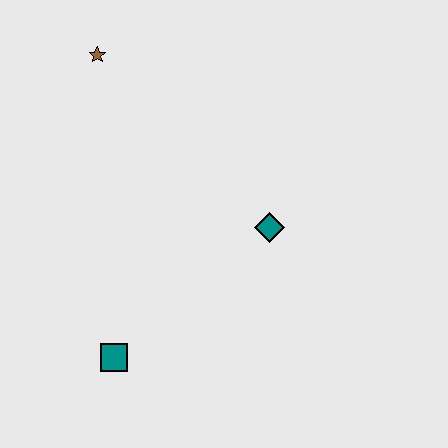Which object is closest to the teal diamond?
The teal square is closest to the teal diamond.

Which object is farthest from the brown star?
The teal square is farthest from the brown star.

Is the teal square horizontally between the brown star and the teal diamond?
Yes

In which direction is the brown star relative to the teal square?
The brown star is above the teal square.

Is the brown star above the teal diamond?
Yes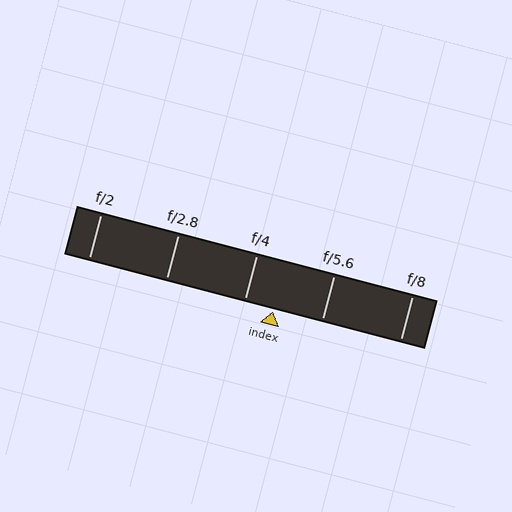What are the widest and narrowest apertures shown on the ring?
The widest aperture shown is f/2 and the narrowest is f/8.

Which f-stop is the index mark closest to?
The index mark is closest to f/4.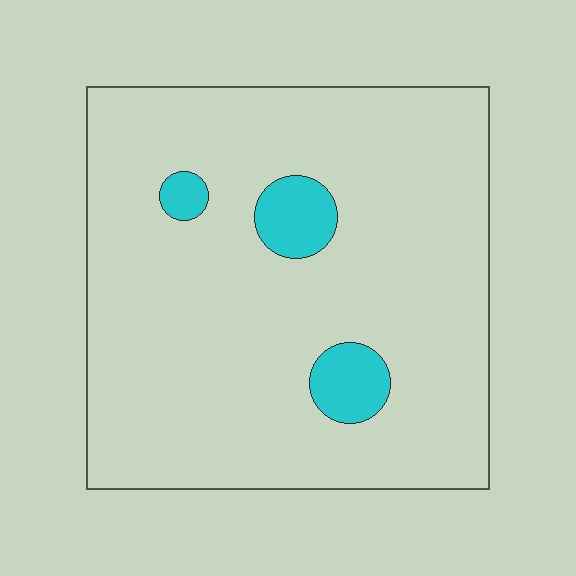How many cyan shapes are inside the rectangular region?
3.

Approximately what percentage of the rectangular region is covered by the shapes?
Approximately 10%.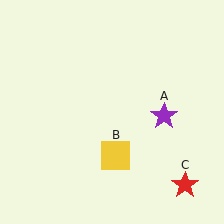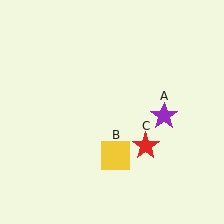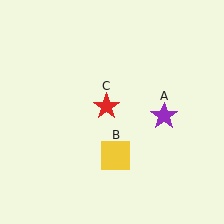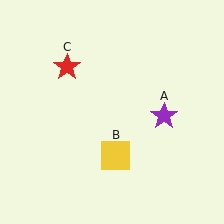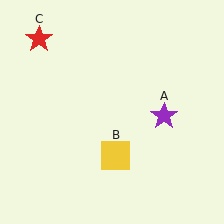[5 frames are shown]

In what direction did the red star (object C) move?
The red star (object C) moved up and to the left.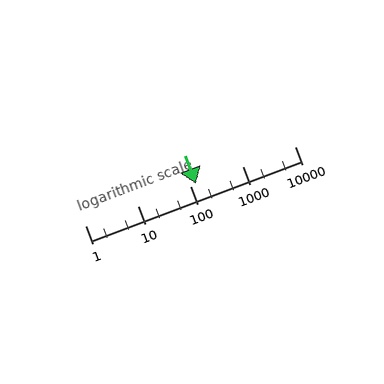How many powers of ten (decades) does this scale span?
The scale spans 4 decades, from 1 to 10000.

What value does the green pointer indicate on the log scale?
The pointer indicates approximately 130.